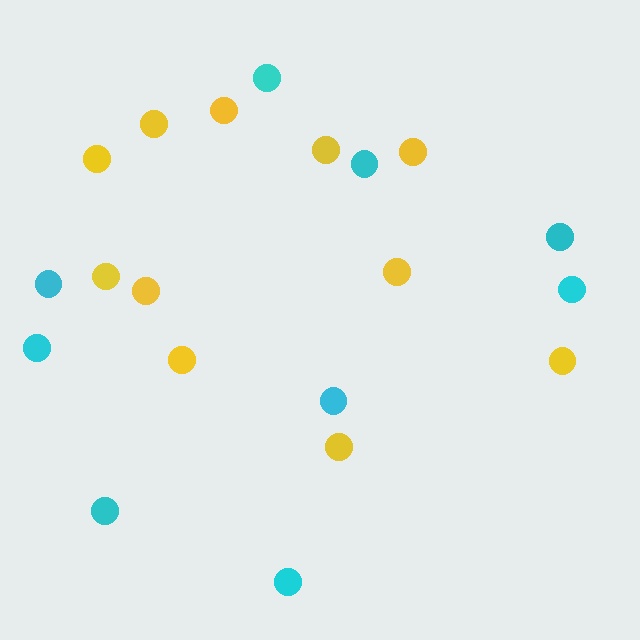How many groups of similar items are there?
There are 2 groups: one group of cyan circles (9) and one group of yellow circles (11).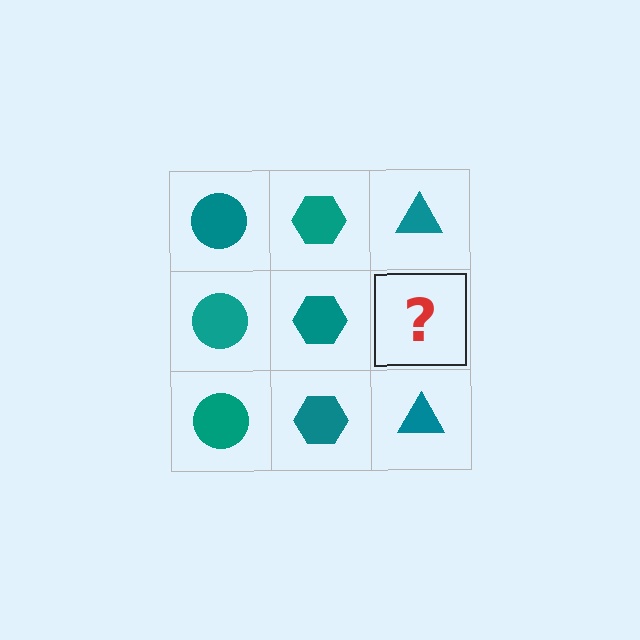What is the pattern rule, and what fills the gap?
The rule is that each column has a consistent shape. The gap should be filled with a teal triangle.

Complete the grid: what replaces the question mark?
The question mark should be replaced with a teal triangle.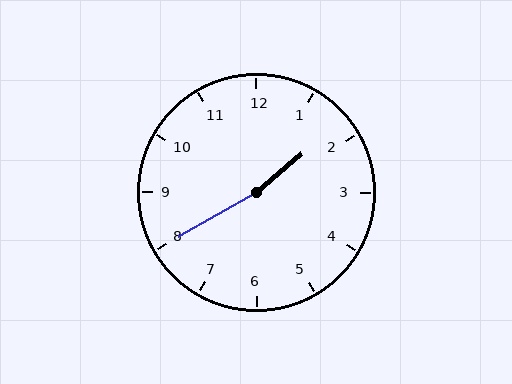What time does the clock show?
1:40.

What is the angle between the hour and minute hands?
Approximately 170 degrees.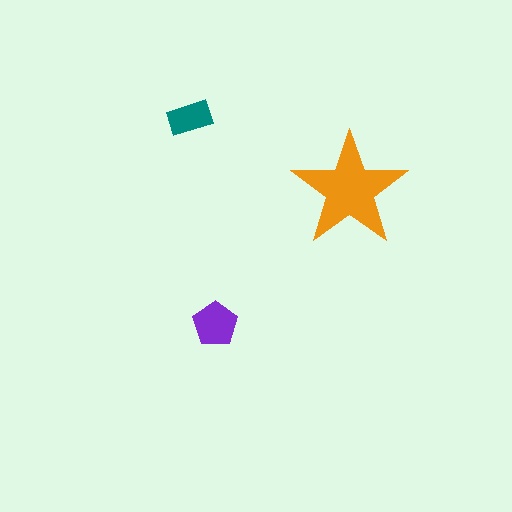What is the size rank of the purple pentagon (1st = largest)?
2nd.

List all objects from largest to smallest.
The orange star, the purple pentagon, the teal rectangle.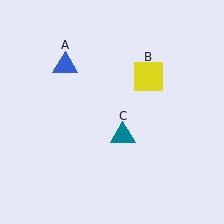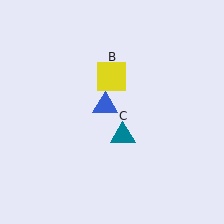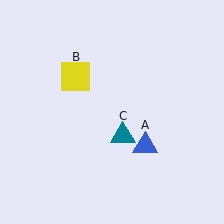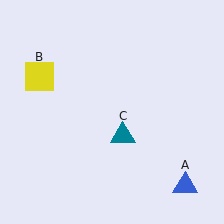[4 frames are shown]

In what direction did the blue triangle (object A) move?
The blue triangle (object A) moved down and to the right.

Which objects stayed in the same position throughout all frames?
Teal triangle (object C) remained stationary.